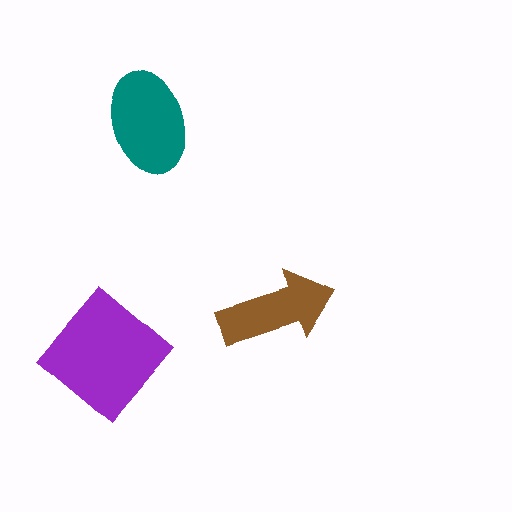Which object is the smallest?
The brown arrow.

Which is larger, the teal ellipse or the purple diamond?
The purple diamond.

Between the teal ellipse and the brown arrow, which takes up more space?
The teal ellipse.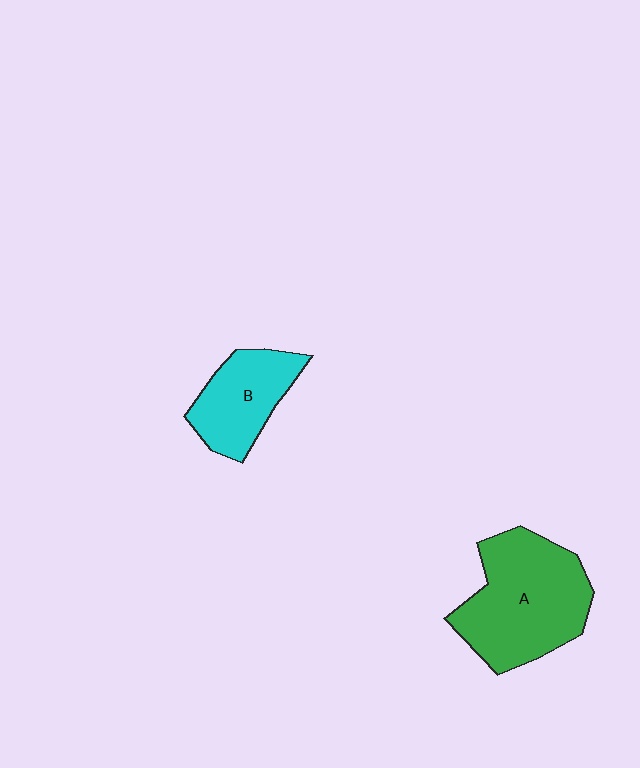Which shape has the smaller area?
Shape B (cyan).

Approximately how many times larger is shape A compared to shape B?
Approximately 1.7 times.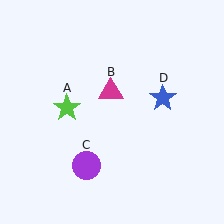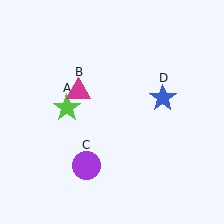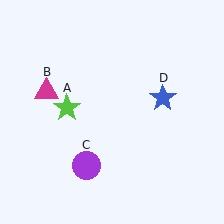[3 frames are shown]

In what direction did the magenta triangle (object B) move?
The magenta triangle (object B) moved left.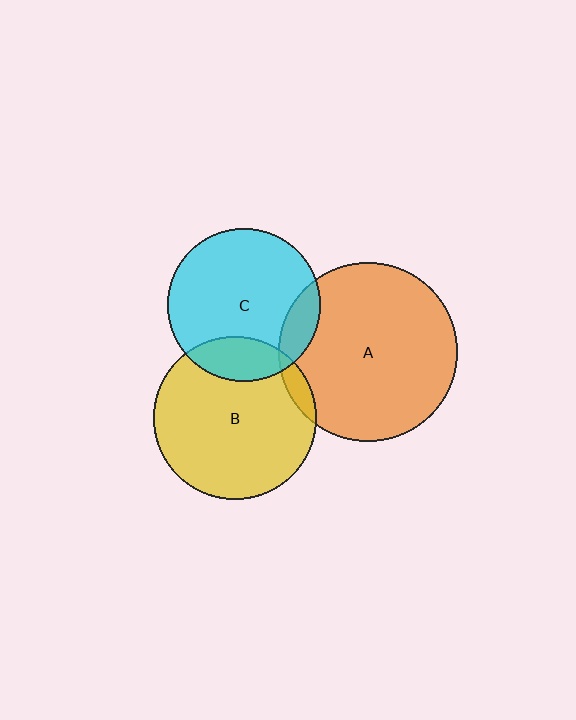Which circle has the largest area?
Circle A (orange).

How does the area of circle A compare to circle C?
Approximately 1.4 times.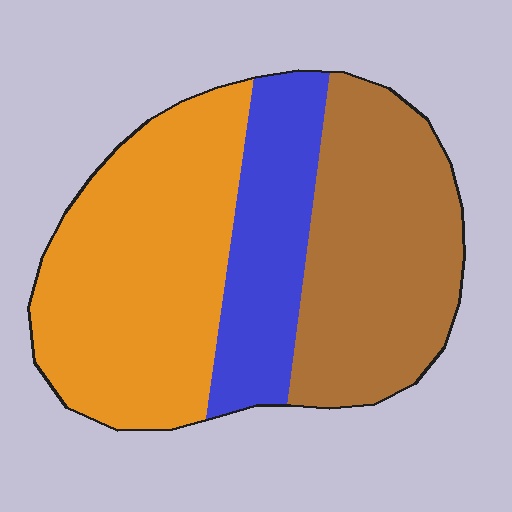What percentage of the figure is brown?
Brown takes up about three eighths (3/8) of the figure.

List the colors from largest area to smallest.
From largest to smallest: orange, brown, blue.